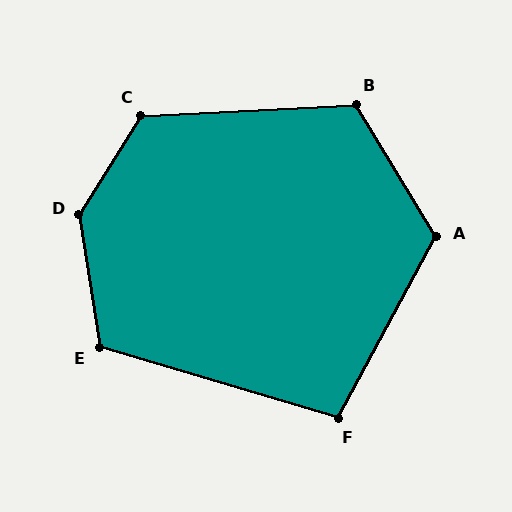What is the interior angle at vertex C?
Approximately 125 degrees (obtuse).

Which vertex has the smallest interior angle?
F, at approximately 102 degrees.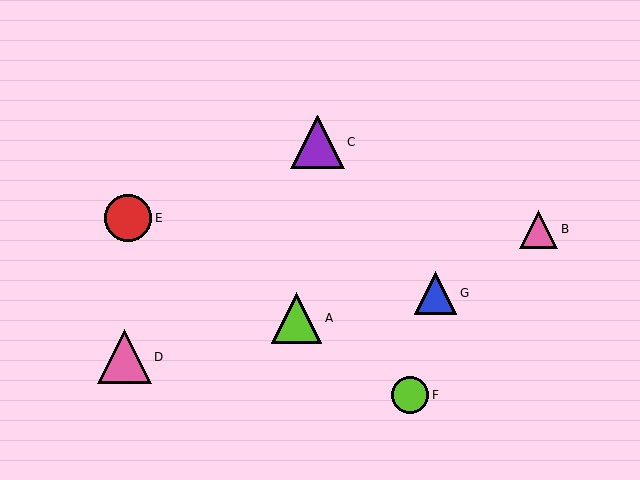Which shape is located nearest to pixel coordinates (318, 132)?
The purple triangle (labeled C) at (318, 142) is nearest to that location.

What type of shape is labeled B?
Shape B is a pink triangle.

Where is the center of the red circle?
The center of the red circle is at (128, 218).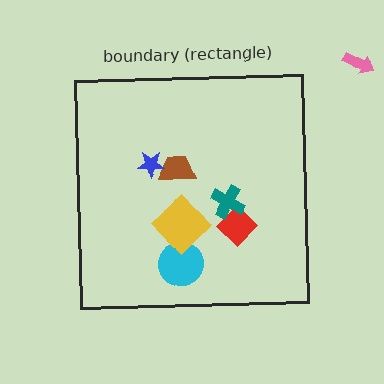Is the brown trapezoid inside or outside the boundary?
Inside.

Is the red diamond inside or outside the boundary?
Inside.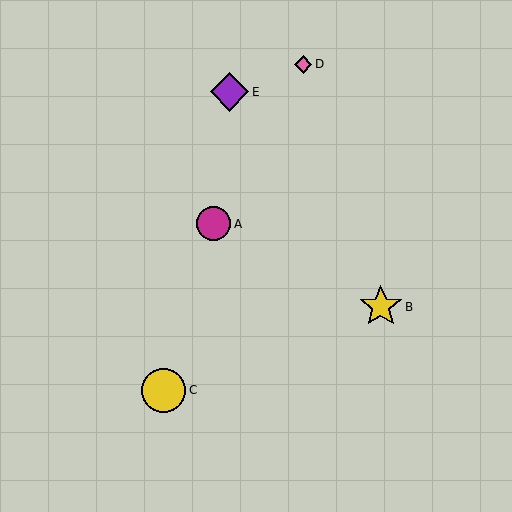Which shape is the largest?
The yellow circle (labeled C) is the largest.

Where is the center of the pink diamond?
The center of the pink diamond is at (303, 64).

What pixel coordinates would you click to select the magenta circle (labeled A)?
Click at (214, 224) to select the magenta circle A.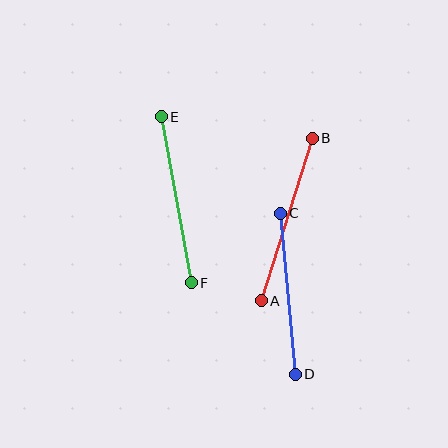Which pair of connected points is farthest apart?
Points A and B are farthest apart.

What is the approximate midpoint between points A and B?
The midpoint is at approximately (287, 220) pixels.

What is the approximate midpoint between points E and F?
The midpoint is at approximately (176, 200) pixels.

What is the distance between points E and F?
The distance is approximately 169 pixels.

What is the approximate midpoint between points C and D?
The midpoint is at approximately (288, 294) pixels.